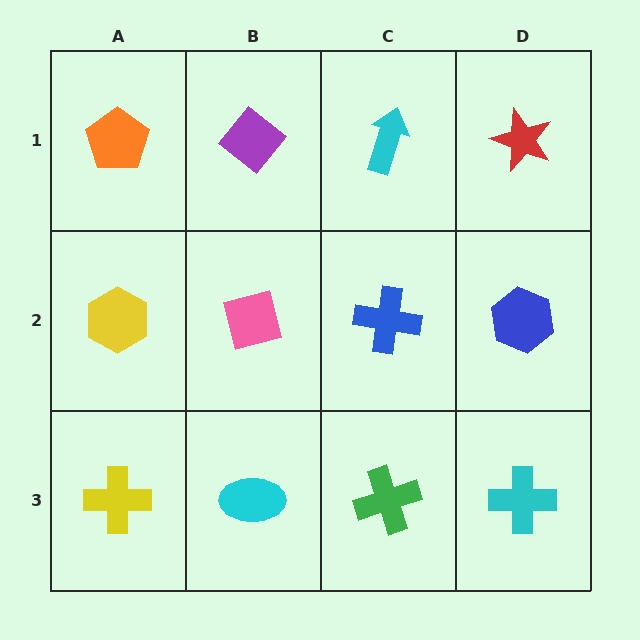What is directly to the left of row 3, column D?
A green cross.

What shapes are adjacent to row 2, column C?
A cyan arrow (row 1, column C), a green cross (row 3, column C), a pink square (row 2, column B), a blue hexagon (row 2, column D).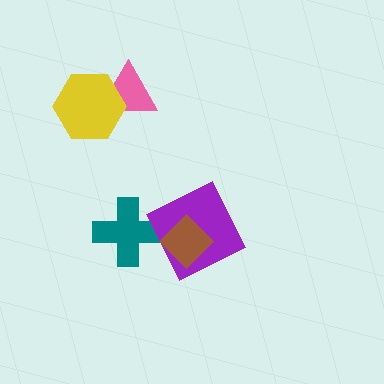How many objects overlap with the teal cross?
0 objects overlap with the teal cross.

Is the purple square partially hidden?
Yes, it is partially covered by another shape.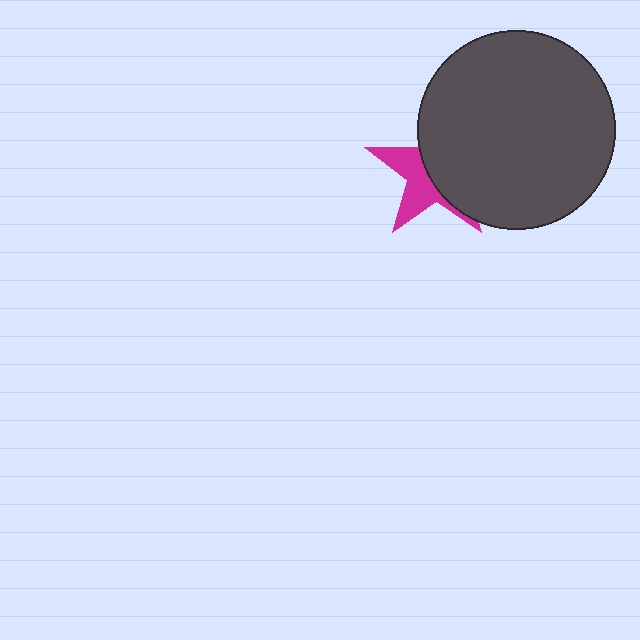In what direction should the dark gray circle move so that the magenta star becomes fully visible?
The dark gray circle should move right. That is the shortest direction to clear the overlap and leave the magenta star fully visible.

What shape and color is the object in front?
The object in front is a dark gray circle.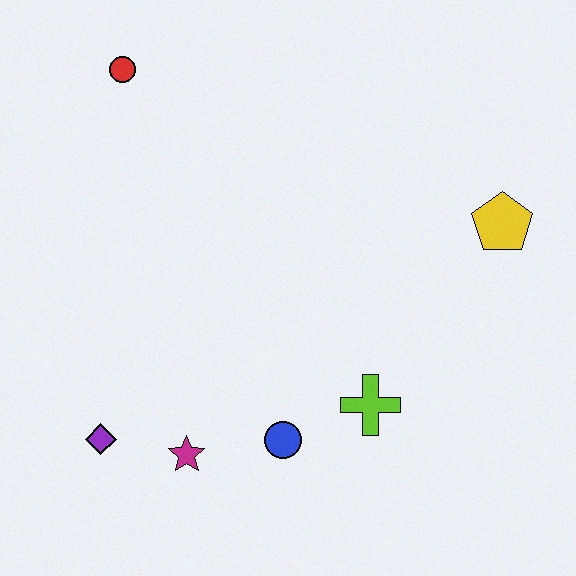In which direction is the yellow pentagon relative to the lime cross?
The yellow pentagon is above the lime cross.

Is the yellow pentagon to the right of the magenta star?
Yes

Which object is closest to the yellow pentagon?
The lime cross is closest to the yellow pentagon.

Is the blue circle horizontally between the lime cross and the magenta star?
Yes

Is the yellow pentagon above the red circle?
No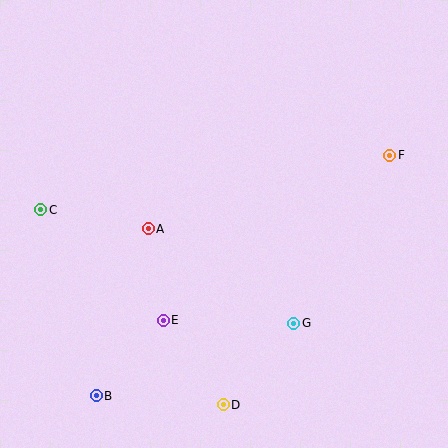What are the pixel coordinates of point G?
Point G is at (294, 323).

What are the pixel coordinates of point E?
Point E is at (163, 320).